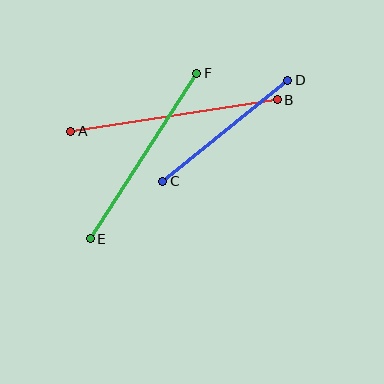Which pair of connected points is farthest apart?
Points A and B are farthest apart.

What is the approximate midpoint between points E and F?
The midpoint is at approximately (144, 156) pixels.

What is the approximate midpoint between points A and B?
The midpoint is at approximately (174, 115) pixels.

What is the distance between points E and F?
The distance is approximately 197 pixels.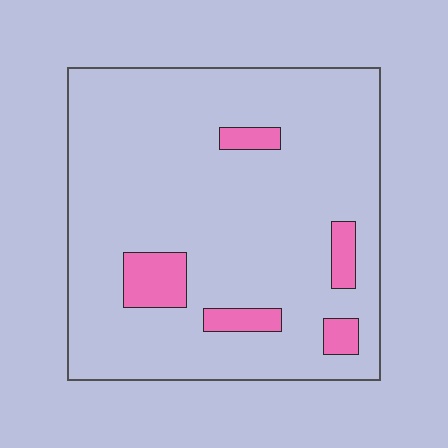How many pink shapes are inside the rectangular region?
5.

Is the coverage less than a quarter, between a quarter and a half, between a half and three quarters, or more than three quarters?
Less than a quarter.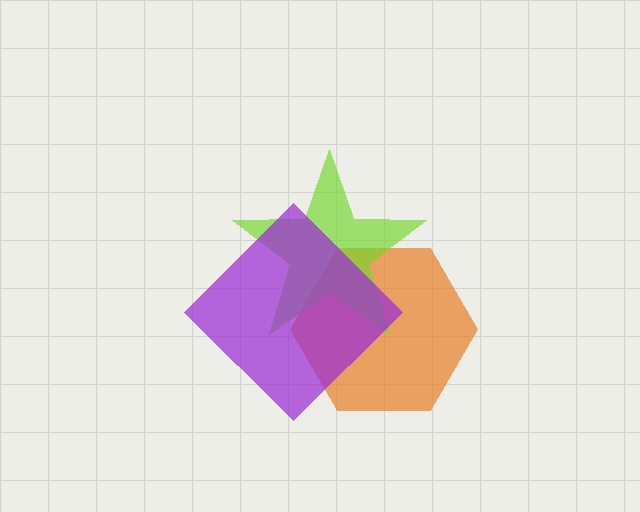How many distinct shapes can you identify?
There are 3 distinct shapes: an orange hexagon, a lime star, a purple diamond.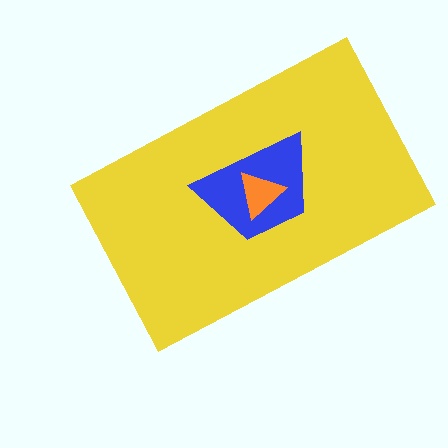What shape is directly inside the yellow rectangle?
The blue trapezoid.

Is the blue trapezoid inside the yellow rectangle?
Yes.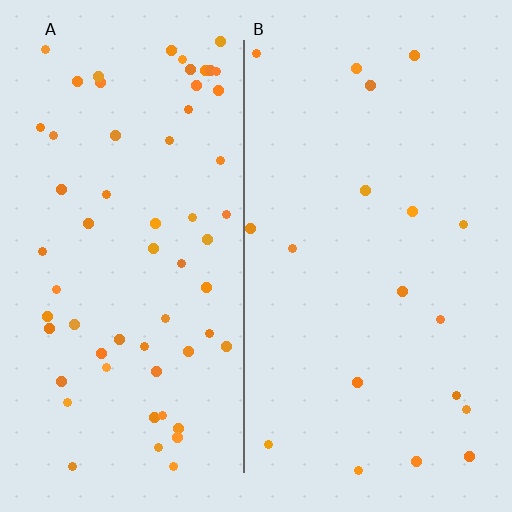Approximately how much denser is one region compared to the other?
Approximately 3.3× — region A over region B.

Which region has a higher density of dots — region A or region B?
A (the left).